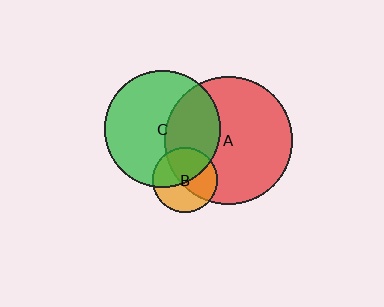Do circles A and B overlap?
Yes.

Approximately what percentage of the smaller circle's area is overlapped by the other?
Approximately 55%.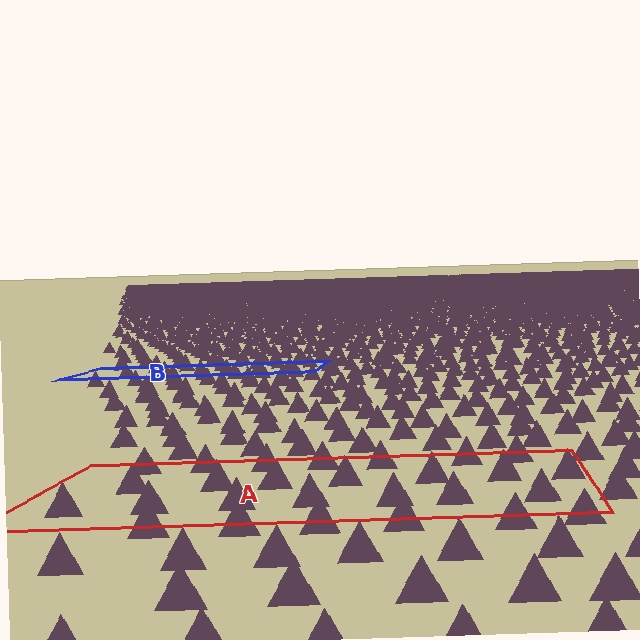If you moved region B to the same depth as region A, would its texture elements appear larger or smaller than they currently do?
They would appear larger. At a closer depth, the same texture elements are projected at a bigger on-screen size.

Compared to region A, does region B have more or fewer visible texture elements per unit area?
Region B has more texture elements per unit area — they are packed more densely because it is farther away.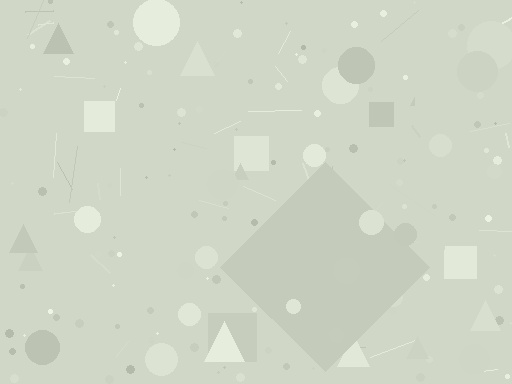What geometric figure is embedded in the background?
A diamond is embedded in the background.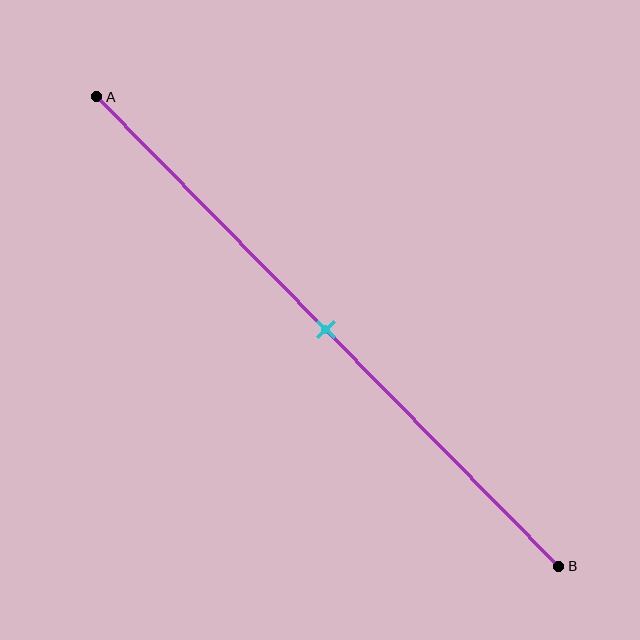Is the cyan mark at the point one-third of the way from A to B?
No, the mark is at about 50% from A, not at the 33% one-third point.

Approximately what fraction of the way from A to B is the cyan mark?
The cyan mark is approximately 50% of the way from A to B.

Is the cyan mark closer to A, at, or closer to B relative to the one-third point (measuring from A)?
The cyan mark is closer to point B than the one-third point of segment AB.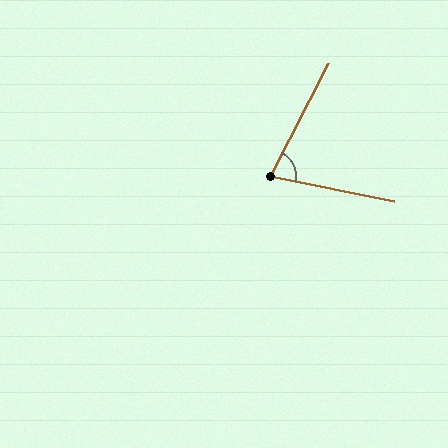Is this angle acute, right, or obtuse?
It is acute.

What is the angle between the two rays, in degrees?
Approximately 74 degrees.